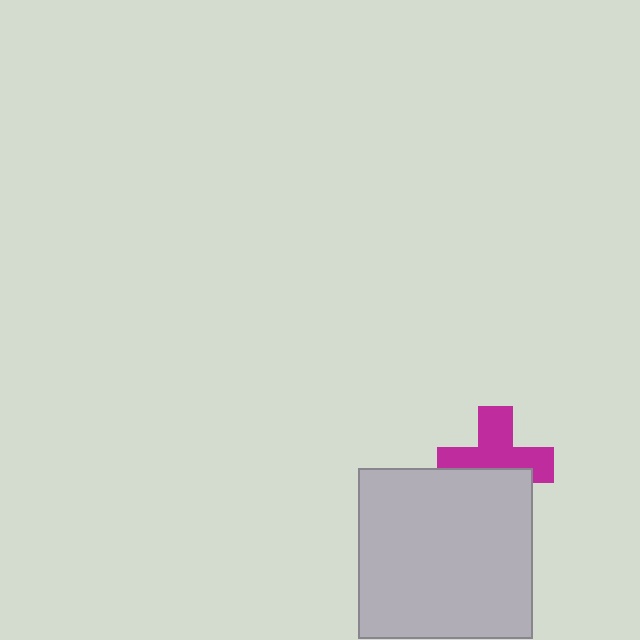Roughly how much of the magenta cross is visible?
About half of it is visible (roughly 58%).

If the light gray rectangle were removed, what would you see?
You would see the complete magenta cross.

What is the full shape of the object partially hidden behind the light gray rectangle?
The partially hidden object is a magenta cross.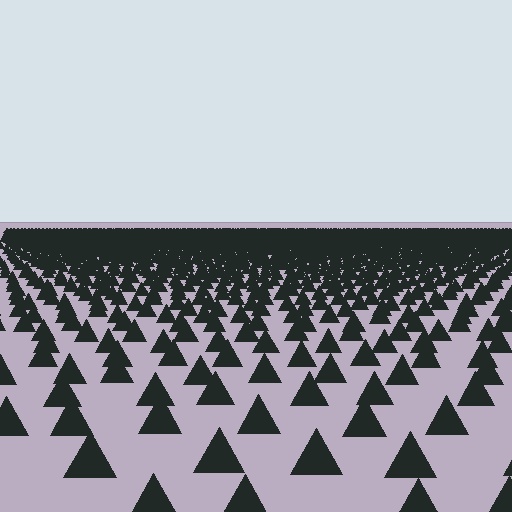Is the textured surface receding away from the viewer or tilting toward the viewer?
The surface is receding away from the viewer. Texture elements get smaller and denser toward the top.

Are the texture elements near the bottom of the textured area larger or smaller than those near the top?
Larger. Near the bottom, elements are closer to the viewer and appear at a bigger on-screen size.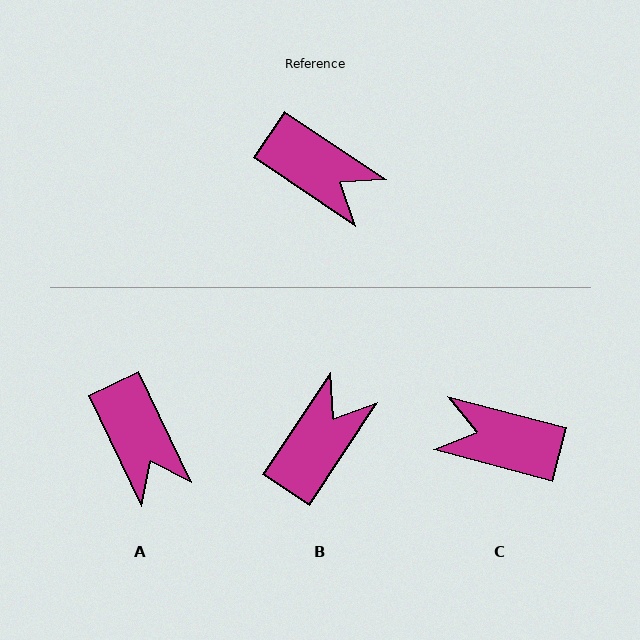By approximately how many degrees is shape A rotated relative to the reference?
Approximately 31 degrees clockwise.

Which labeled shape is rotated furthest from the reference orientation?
C, about 161 degrees away.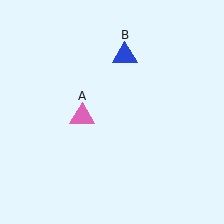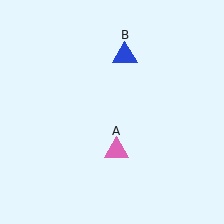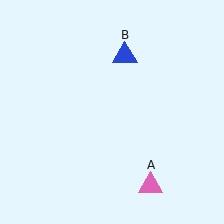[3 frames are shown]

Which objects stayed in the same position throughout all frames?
Blue triangle (object B) remained stationary.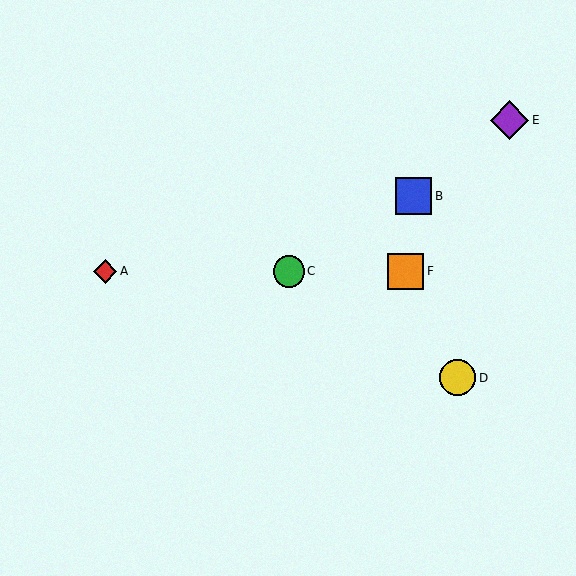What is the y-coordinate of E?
Object E is at y≈120.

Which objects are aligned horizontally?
Objects A, C, F are aligned horizontally.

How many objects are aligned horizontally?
3 objects (A, C, F) are aligned horizontally.